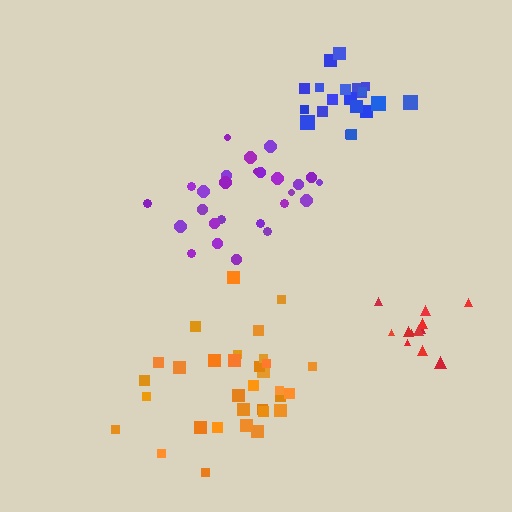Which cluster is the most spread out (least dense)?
Orange.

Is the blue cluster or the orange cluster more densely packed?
Blue.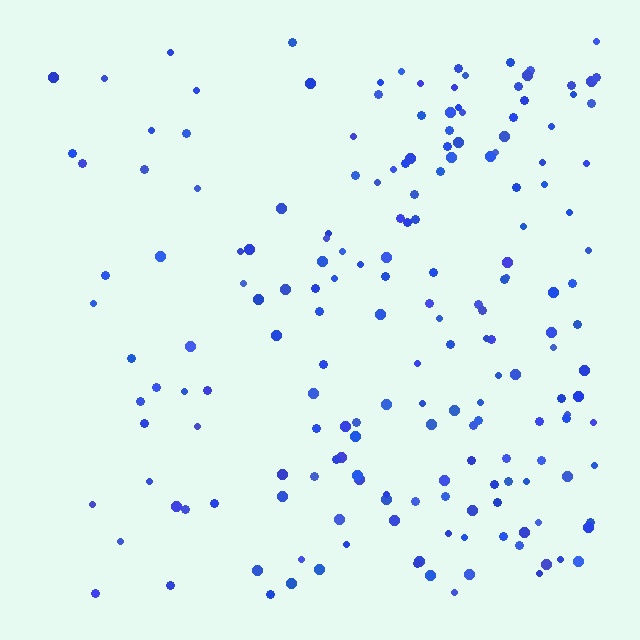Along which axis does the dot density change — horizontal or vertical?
Horizontal.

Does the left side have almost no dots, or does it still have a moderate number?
Still a moderate number, just noticeably fewer than the right.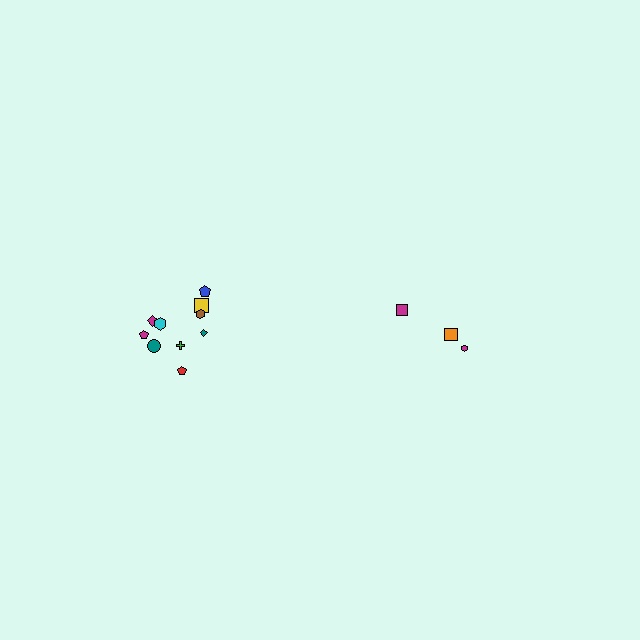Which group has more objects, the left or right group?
The left group.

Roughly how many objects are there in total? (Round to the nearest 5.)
Roughly 15 objects in total.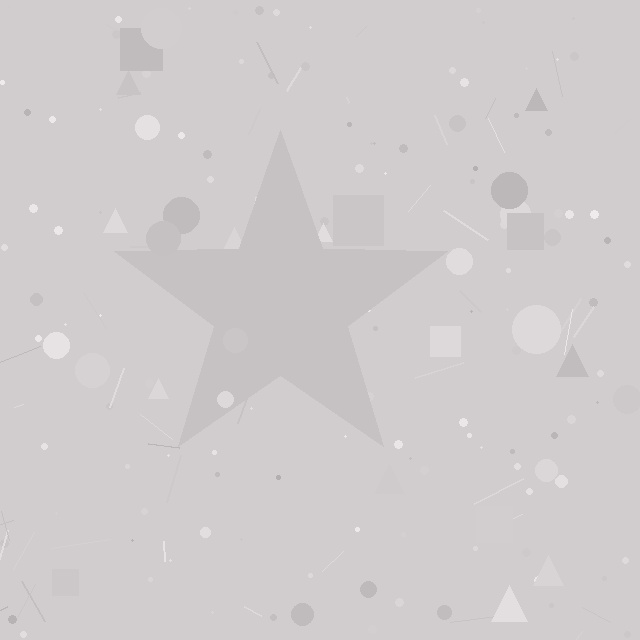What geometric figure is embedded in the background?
A star is embedded in the background.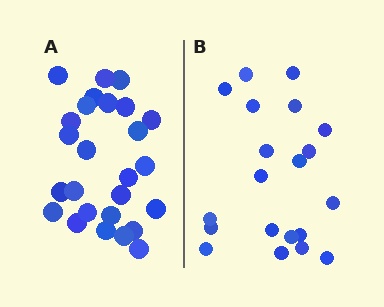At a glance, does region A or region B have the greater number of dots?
Region A (the left region) has more dots.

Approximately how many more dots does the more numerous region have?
Region A has about 6 more dots than region B.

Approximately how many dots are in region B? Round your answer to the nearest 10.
About 20 dots.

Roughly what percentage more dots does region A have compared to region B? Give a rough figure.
About 30% more.